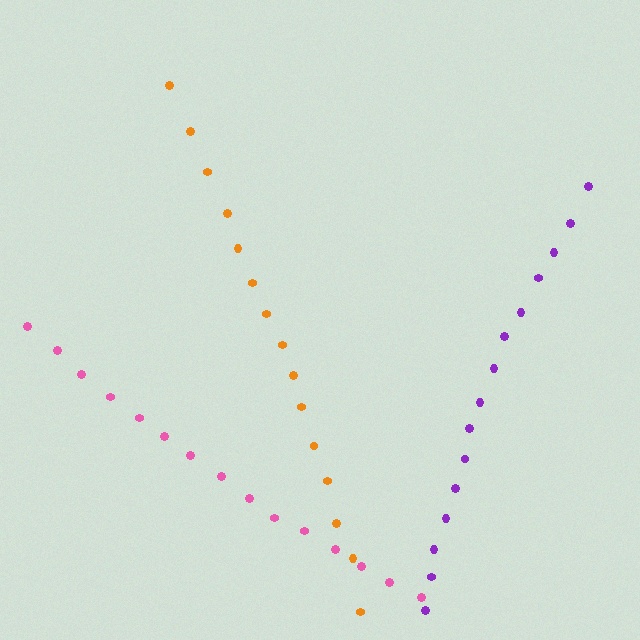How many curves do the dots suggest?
There are 3 distinct paths.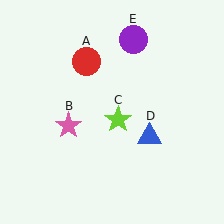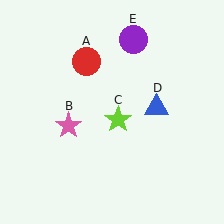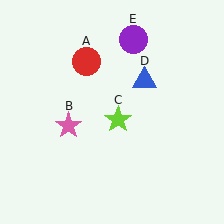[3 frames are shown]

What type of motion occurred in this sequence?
The blue triangle (object D) rotated counterclockwise around the center of the scene.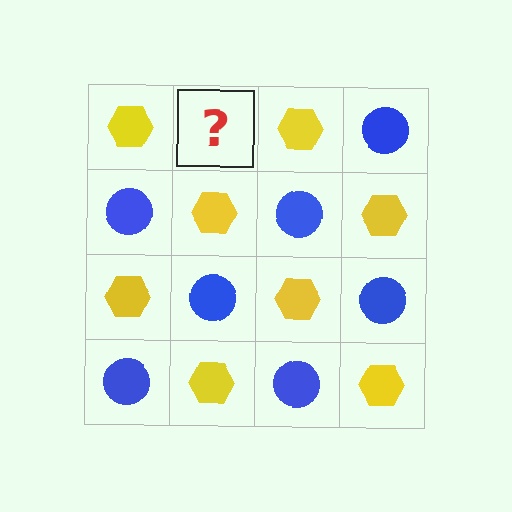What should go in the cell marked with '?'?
The missing cell should contain a blue circle.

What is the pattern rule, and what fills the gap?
The rule is that it alternates yellow hexagon and blue circle in a checkerboard pattern. The gap should be filled with a blue circle.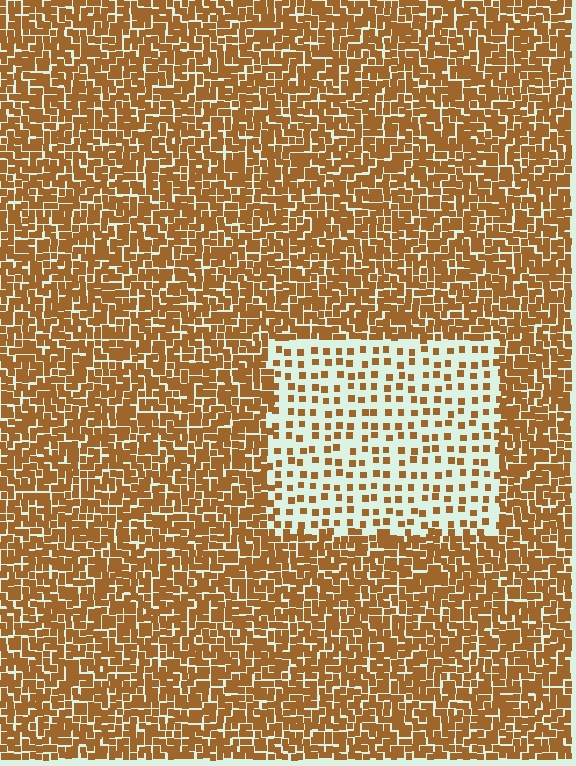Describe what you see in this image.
The image contains small brown elements arranged at two different densities. A rectangle-shaped region is visible where the elements are less densely packed than the surrounding area.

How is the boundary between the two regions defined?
The boundary is defined by a change in element density (approximately 2.9x ratio). All elements are the same color, size, and shape.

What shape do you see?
I see a rectangle.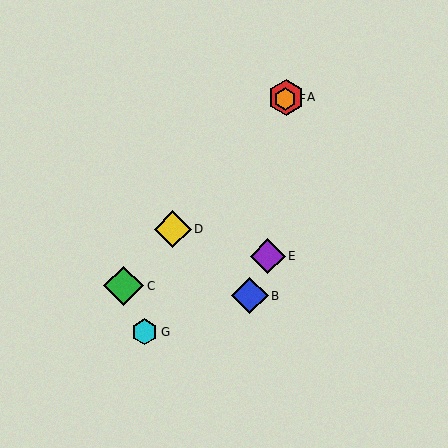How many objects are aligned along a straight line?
4 objects (A, C, D, F) are aligned along a straight line.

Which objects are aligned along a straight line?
Objects A, C, D, F are aligned along a straight line.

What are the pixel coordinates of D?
Object D is at (173, 229).